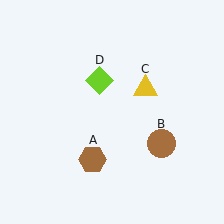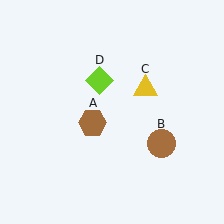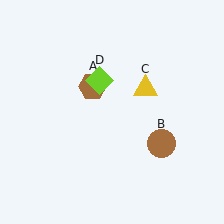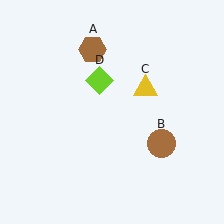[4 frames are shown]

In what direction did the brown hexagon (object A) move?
The brown hexagon (object A) moved up.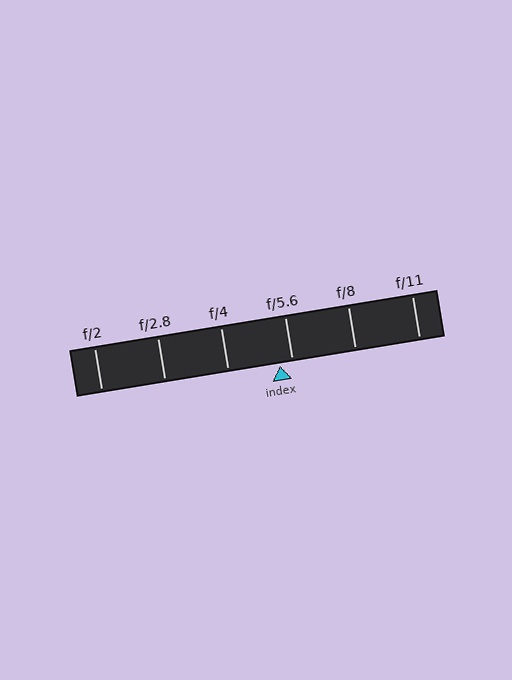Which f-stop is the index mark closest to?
The index mark is closest to f/5.6.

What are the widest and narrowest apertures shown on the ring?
The widest aperture shown is f/2 and the narrowest is f/11.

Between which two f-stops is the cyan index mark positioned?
The index mark is between f/4 and f/5.6.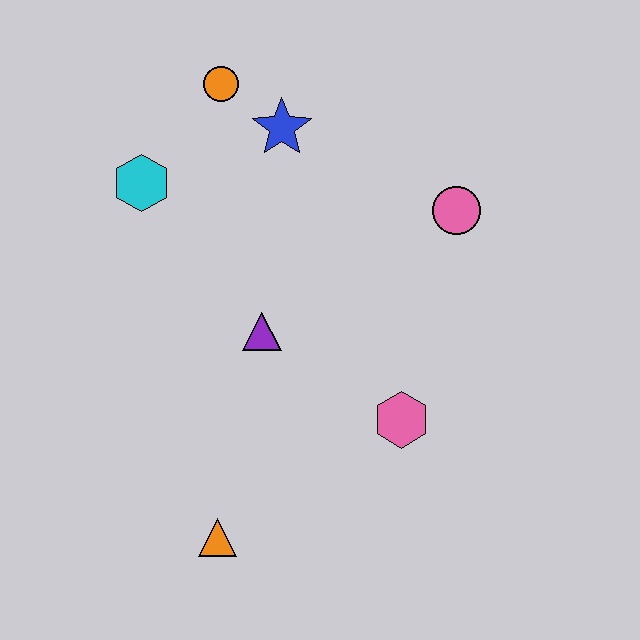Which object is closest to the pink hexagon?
The purple triangle is closest to the pink hexagon.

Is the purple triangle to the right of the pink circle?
No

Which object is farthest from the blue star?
The orange triangle is farthest from the blue star.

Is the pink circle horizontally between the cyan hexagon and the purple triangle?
No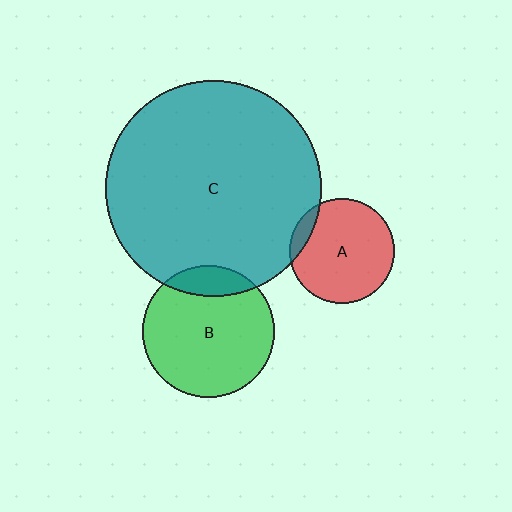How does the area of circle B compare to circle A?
Approximately 1.5 times.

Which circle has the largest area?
Circle C (teal).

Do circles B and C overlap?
Yes.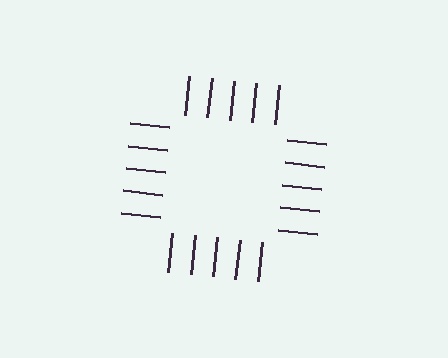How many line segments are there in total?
20 — 5 along each of the 4 edges.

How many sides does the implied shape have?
4 sides — the line-ends trace a square.